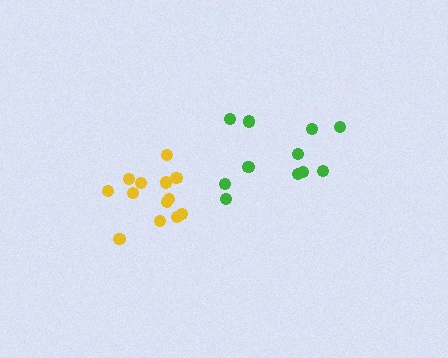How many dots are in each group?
Group 1: 11 dots, Group 2: 13 dots (24 total).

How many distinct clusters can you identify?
There are 2 distinct clusters.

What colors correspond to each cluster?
The clusters are colored: green, yellow.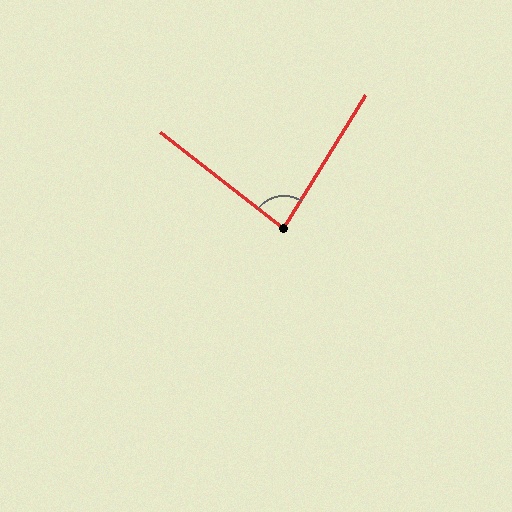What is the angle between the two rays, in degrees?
Approximately 84 degrees.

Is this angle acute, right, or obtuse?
It is acute.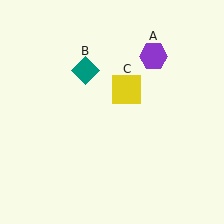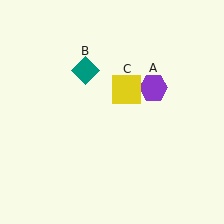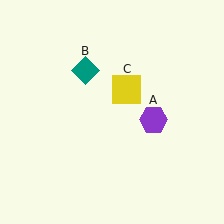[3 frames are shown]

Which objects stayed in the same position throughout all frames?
Teal diamond (object B) and yellow square (object C) remained stationary.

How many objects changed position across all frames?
1 object changed position: purple hexagon (object A).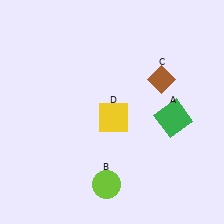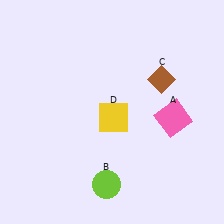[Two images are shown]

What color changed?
The square (A) changed from green in Image 1 to pink in Image 2.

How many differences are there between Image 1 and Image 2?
There is 1 difference between the two images.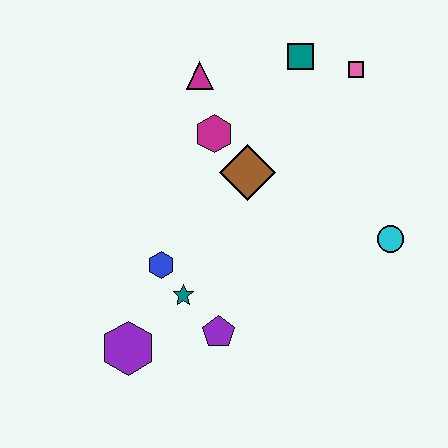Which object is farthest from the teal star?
The pink square is farthest from the teal star.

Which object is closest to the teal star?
The blue hexagon is closest to the teal star.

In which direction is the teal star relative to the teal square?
The teal star is below the teal square.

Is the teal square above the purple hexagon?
Yes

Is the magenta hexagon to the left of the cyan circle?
Yes